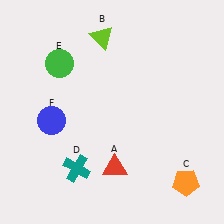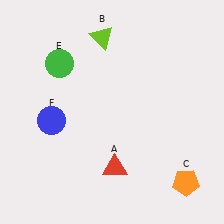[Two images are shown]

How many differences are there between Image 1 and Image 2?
There is 1 difference between the two images.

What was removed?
The teal cross (D) was removed in Image 2.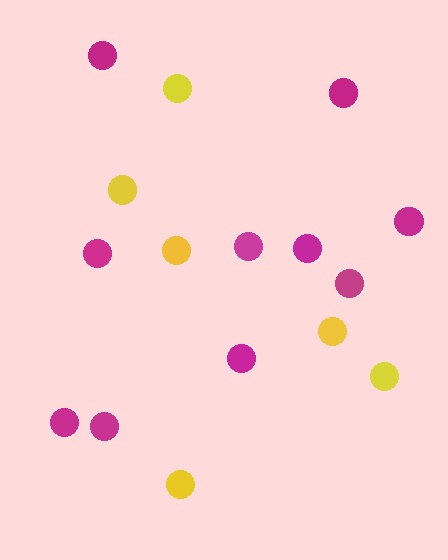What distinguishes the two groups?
There are 2 groups: one group of magenta circles (10) and one group of yellow circles (6).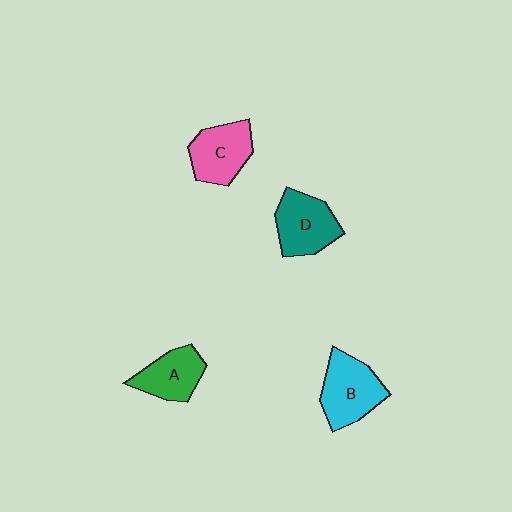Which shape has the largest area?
Shape B (cyan).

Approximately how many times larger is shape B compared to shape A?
Approximately 1.3 times.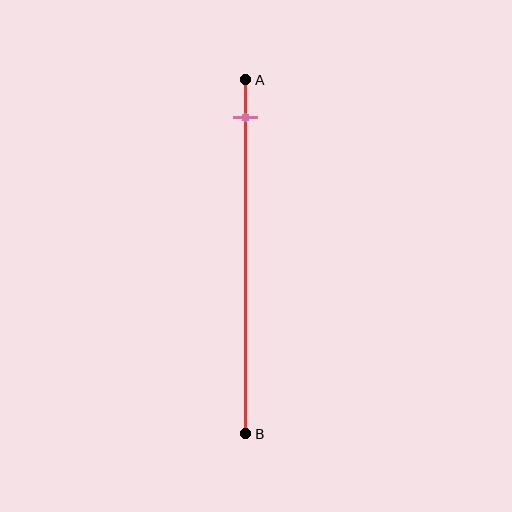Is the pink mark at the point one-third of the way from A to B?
No, the mark is at about 10% from A, not at the 33% one-third point.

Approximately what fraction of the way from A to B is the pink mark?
The pink mark is approximately 10% of the way from A to B.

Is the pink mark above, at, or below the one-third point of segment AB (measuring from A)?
The pink mark is above the one-third point of segment AB.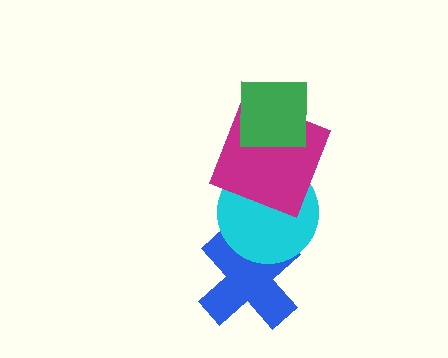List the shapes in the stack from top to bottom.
From top to bottom: the green square, the magenta square, the cyan circle, the blue cross.